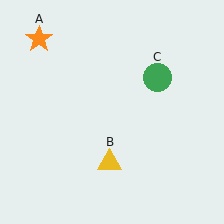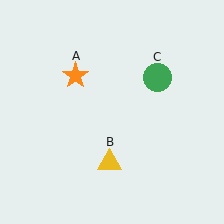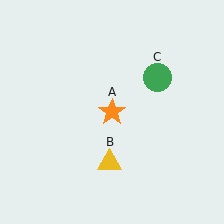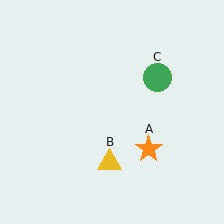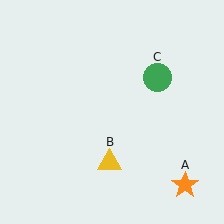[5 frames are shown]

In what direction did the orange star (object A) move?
The orange star (object A) moved down and to the right.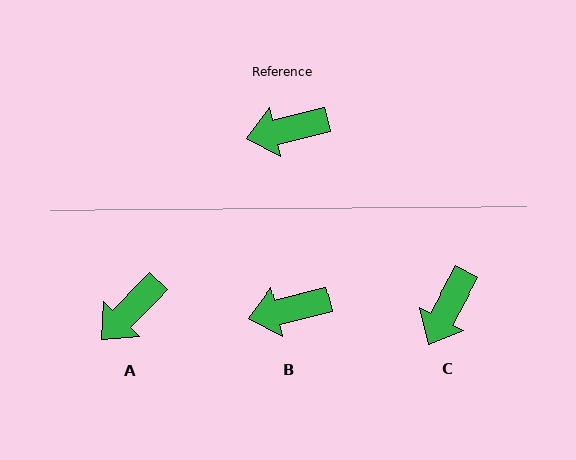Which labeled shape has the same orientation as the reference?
B.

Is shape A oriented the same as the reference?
No, it is off by about 32 degrees.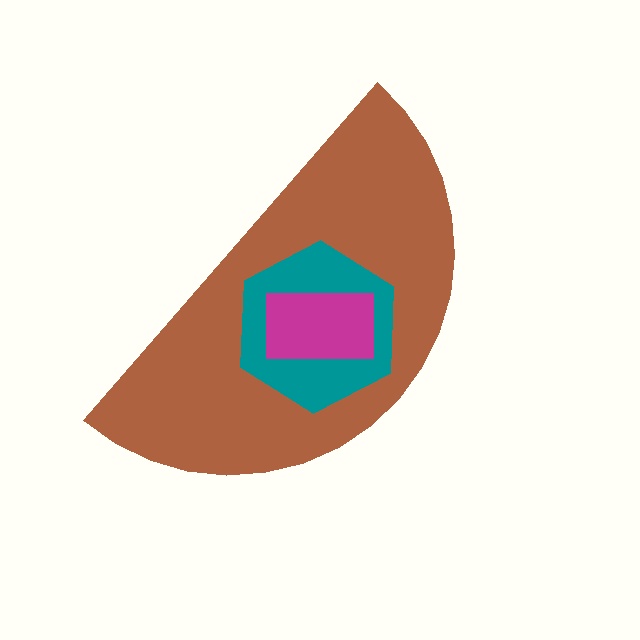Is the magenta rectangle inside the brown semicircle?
Yes.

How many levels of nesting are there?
3.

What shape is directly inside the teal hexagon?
The magenta rectangle.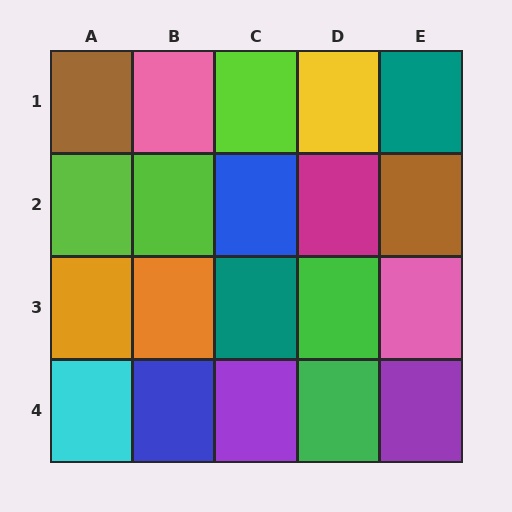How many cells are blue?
2 cells are blue.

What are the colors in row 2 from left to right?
Lime, lime, blue, magenta, brown.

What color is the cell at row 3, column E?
Pink.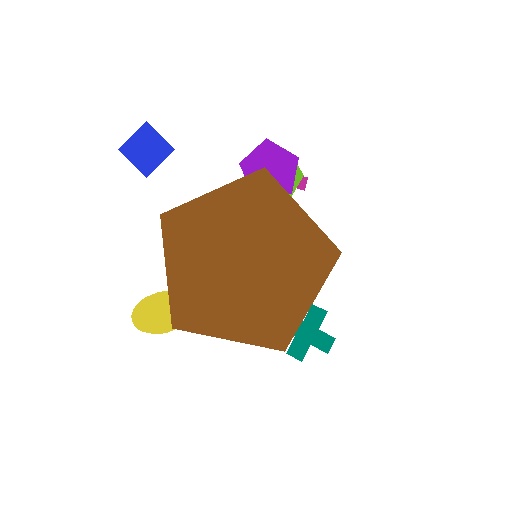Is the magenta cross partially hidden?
Yes, the magenta cross is partially hidden behind the brown pentagon.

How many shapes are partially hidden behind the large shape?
5 shapes are partially hidden.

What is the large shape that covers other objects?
A brown pentagon.